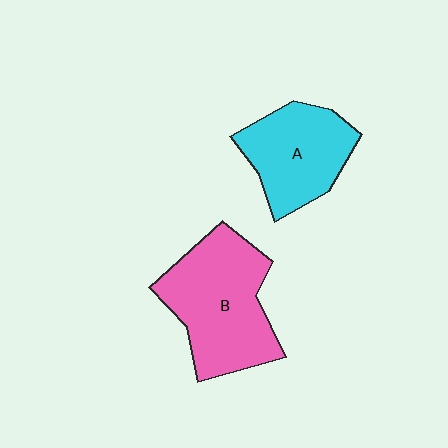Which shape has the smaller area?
Shape A (cyan).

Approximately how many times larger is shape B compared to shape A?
Approximately 1.3 times.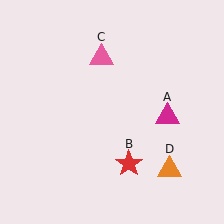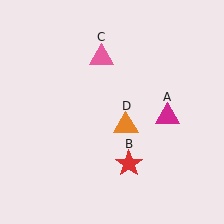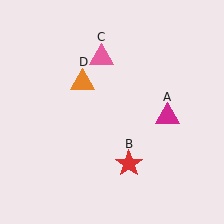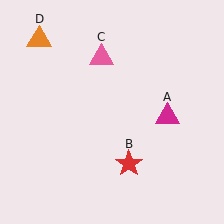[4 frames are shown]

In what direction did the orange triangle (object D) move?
The orange triangle (object D) moved up and to the left.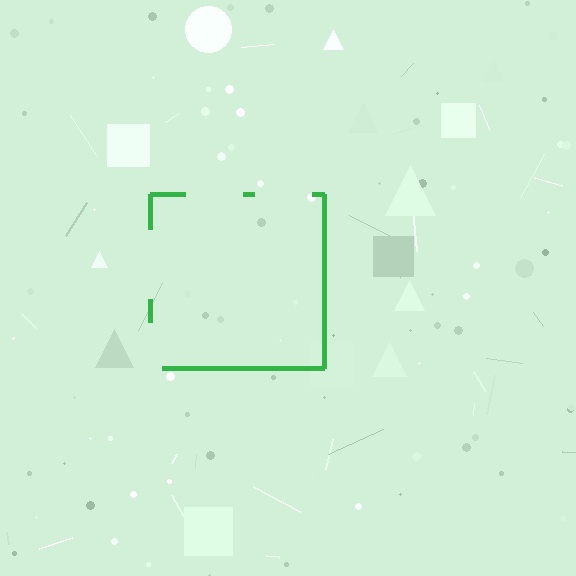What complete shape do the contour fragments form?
The contour fragments form a square.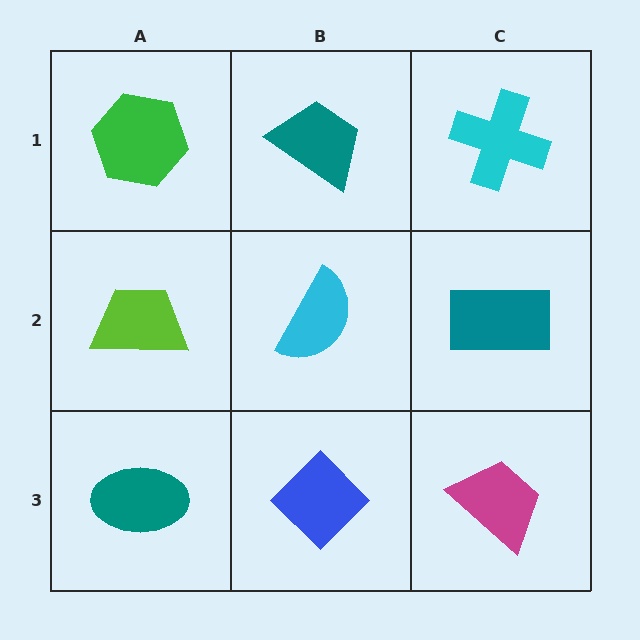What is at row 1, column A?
A green hexagon.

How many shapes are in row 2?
3 shapes.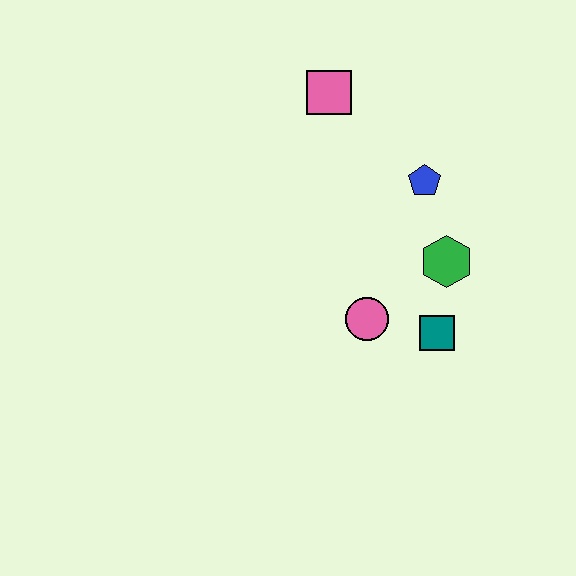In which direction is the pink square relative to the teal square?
The pink square is above the teal square.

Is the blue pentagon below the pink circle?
No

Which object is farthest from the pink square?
The teal square is farthest from the pink square.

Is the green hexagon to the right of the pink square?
Yes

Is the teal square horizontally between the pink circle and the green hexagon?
Yes